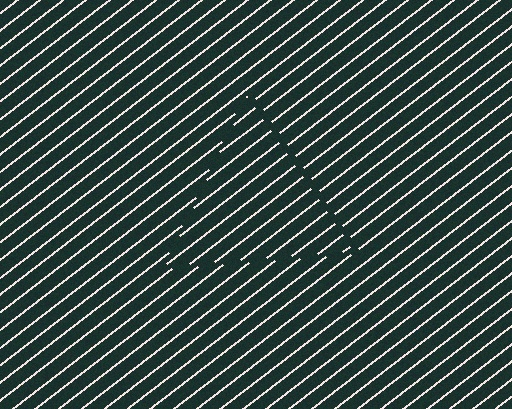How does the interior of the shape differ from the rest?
The interior of the shape contains the same grating, shifted by half a period — the contour is defined by the phase discontinuity where line-ends from the inner and outer gratings abut.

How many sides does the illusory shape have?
3 sides — the line-ends trace a triangle.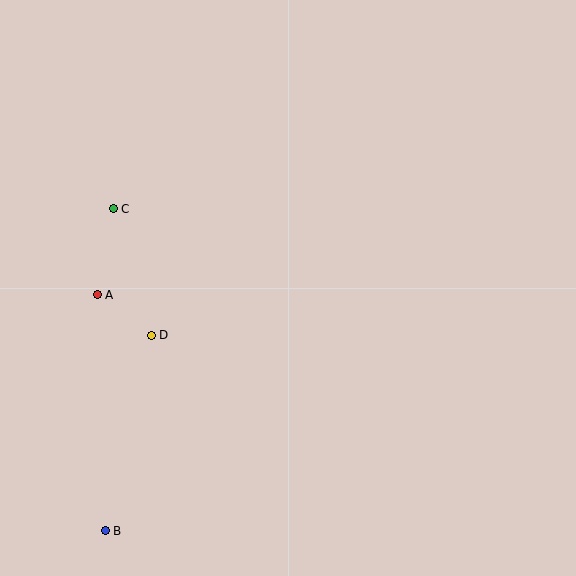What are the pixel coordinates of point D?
Point D is at (151, 335).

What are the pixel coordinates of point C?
Point C is at (113, 209).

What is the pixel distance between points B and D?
The distance between B and D is 201 pixels.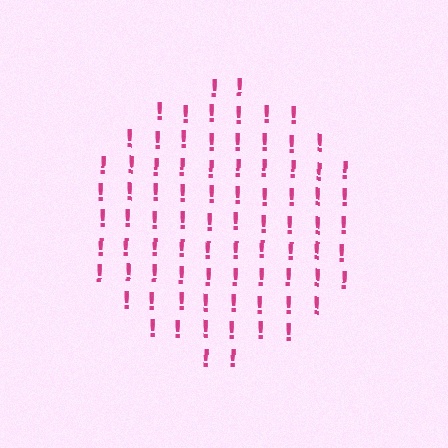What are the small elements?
The small elements are exclamation marks.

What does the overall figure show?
The overall figure shows a circle.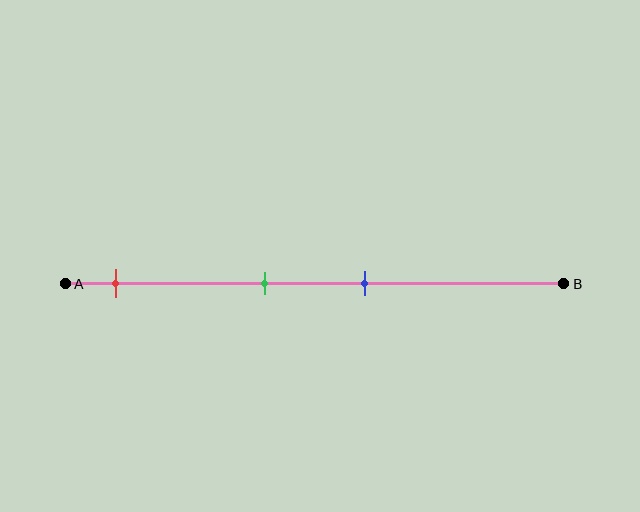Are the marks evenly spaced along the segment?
No, the marks are not evenly spaced.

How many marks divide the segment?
There are 3 marks dividing the segment.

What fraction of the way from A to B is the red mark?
The red mark is approximately 10% (0.1) of the way from A to B.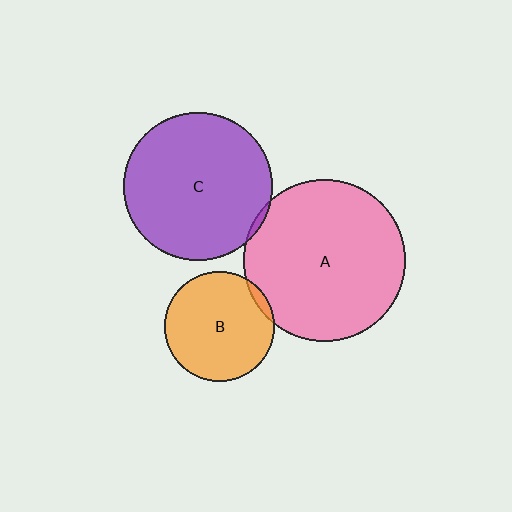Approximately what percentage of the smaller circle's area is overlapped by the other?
Approximately 5%.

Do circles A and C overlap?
Yes.